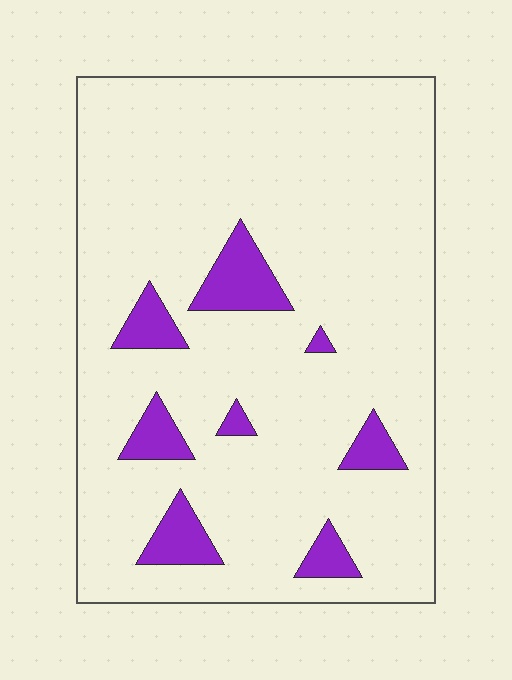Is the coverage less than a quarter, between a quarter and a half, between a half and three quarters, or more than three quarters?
Less than a quarter.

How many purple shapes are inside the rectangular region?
8.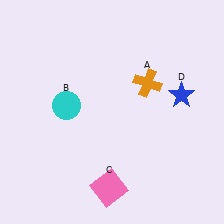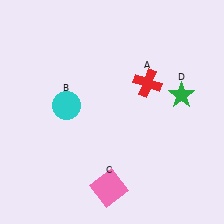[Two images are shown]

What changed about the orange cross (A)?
In Image 1, A is orange. In Image 2, it changed to red.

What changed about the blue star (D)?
In Image 1, D is blue. In Image 2, it changed to green.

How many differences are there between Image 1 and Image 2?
There are 2 differences between the two images.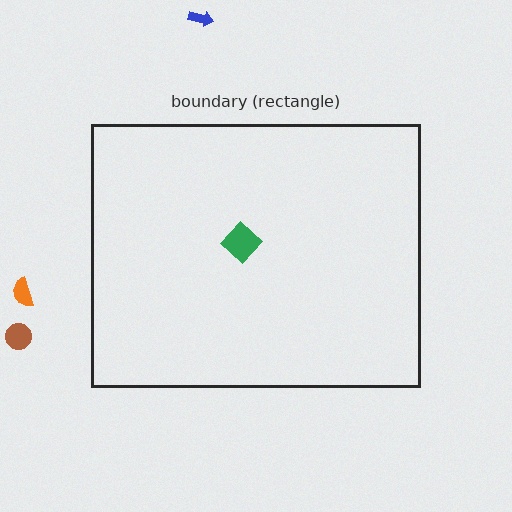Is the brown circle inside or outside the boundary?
Outside.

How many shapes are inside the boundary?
1 inside, 3 outside.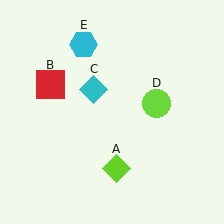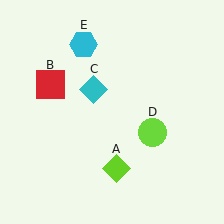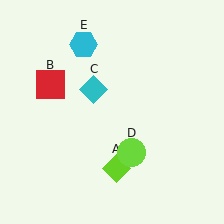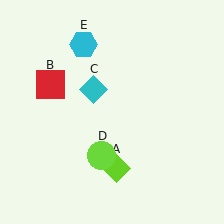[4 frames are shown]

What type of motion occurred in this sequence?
The lime circle (object D) rotated clockwise around the center of the scene.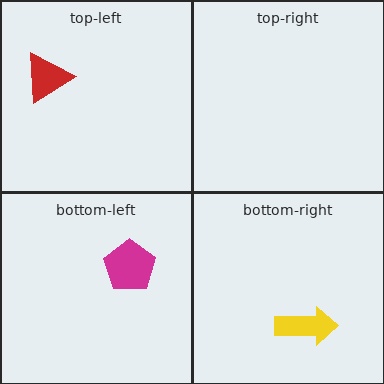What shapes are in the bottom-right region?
The yellow arrow.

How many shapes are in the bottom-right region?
1.